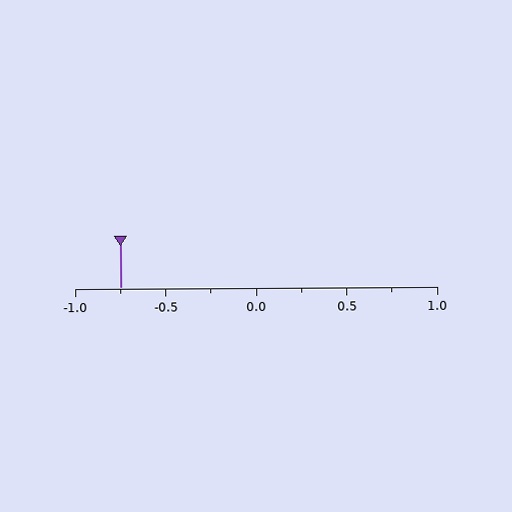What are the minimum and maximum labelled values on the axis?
The axis runs from -1.0 to 1.0.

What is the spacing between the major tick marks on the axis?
The major ticks are spaced 0.5 apart.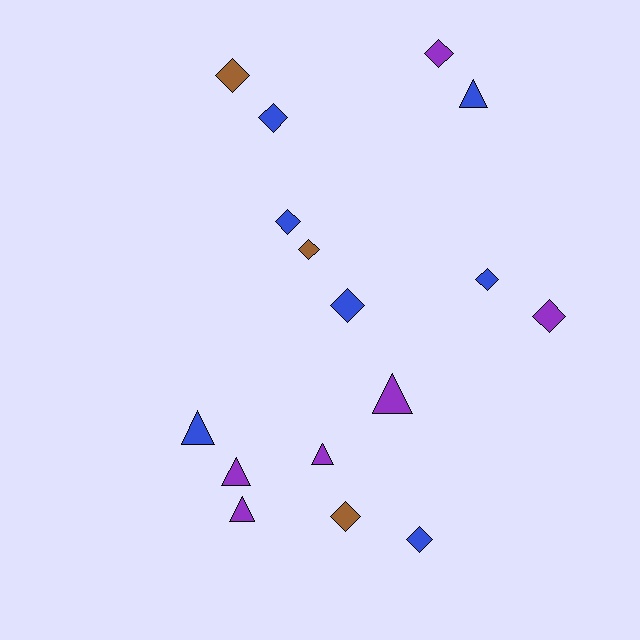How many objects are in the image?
There are 16 objects.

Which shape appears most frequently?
Diamond, with 10 objects.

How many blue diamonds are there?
There are 5 blue diamonds.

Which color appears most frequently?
Blue, with 7 objects.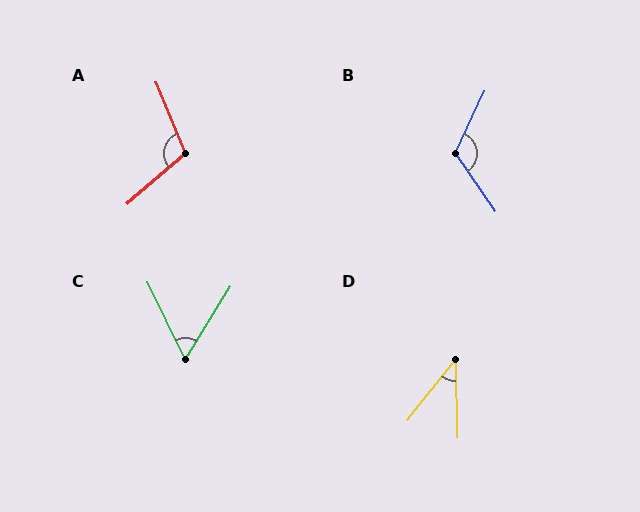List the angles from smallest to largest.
D (39°), C (58°), A (109°), B (121°).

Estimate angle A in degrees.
Approximately 109 degrees.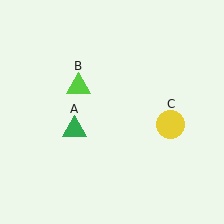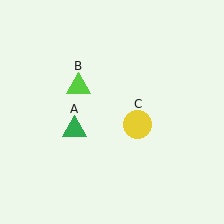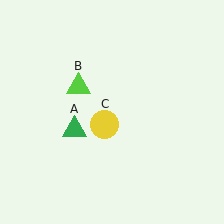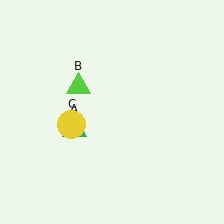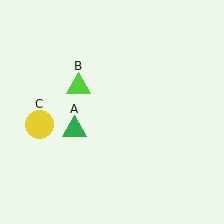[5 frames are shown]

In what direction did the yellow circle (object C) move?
The yellow circle (object C) moved left.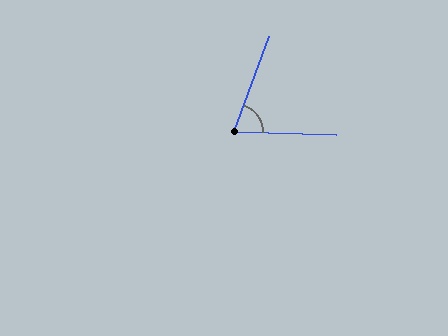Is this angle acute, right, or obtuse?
It is acute.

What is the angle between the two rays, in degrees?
Approximately 71 degrees.